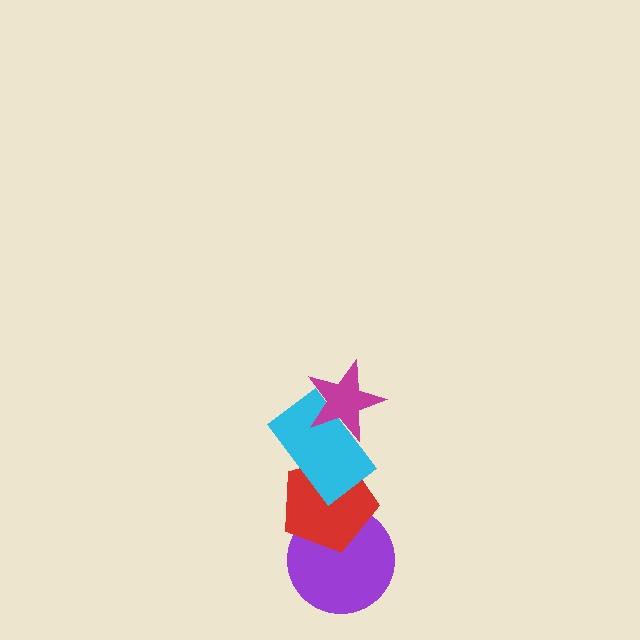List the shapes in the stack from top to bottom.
From top to bottom: the magenta star, the cyan rectangle, the red pentagon, the purple circle.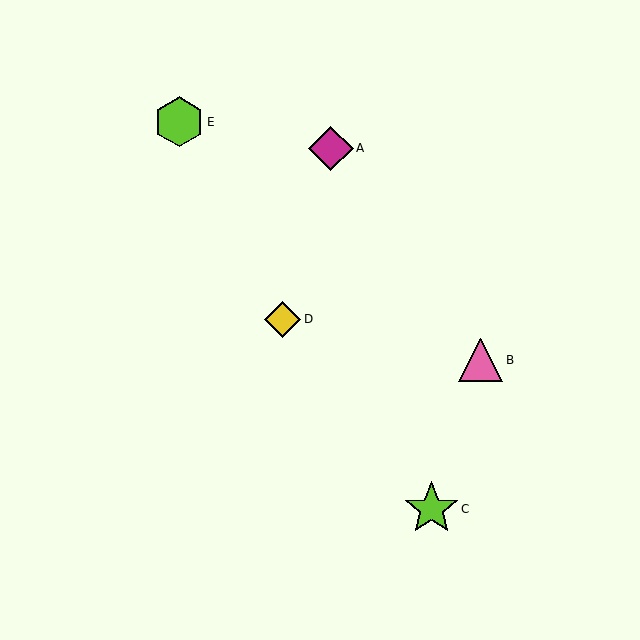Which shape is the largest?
The lime star (labeled C) is the largest.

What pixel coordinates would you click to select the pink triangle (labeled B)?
Click at (481, 360) to select the pink triangle B.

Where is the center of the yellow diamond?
The center of the yellow diamond is at (283, 319).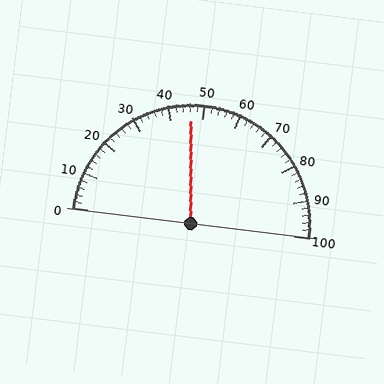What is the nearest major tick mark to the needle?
The nearest major tick mark is 50.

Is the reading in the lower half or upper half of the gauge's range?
The reading is in the lower half of the range (0 to 100).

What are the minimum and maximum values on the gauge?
The gauge ranges from 0 to 100.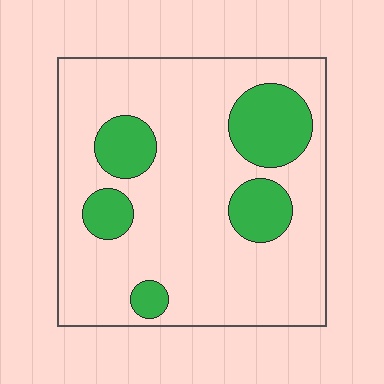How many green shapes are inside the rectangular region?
5.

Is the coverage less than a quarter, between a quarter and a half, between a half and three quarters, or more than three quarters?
Less than a quarter.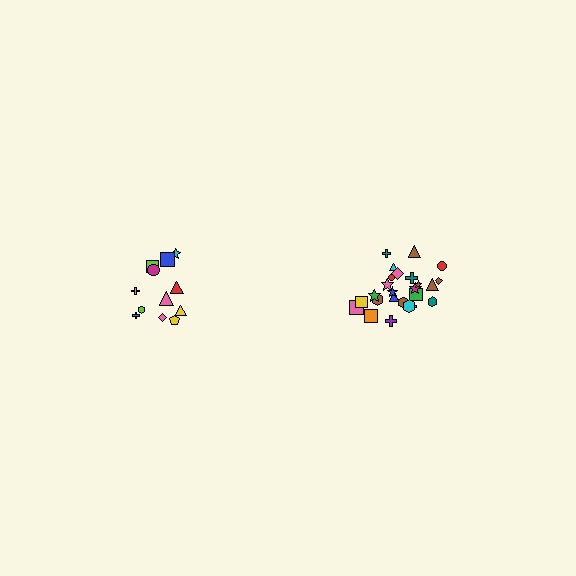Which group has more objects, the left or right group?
The right group.